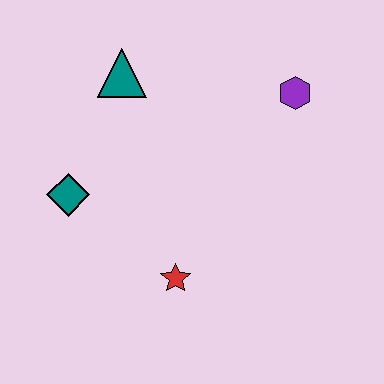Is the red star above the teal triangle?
No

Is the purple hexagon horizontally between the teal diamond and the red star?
No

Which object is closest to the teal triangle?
The teal diamond is closest to the teal triangle.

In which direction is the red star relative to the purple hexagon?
The red star is below the purple hexagon.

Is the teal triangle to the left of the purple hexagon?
Yes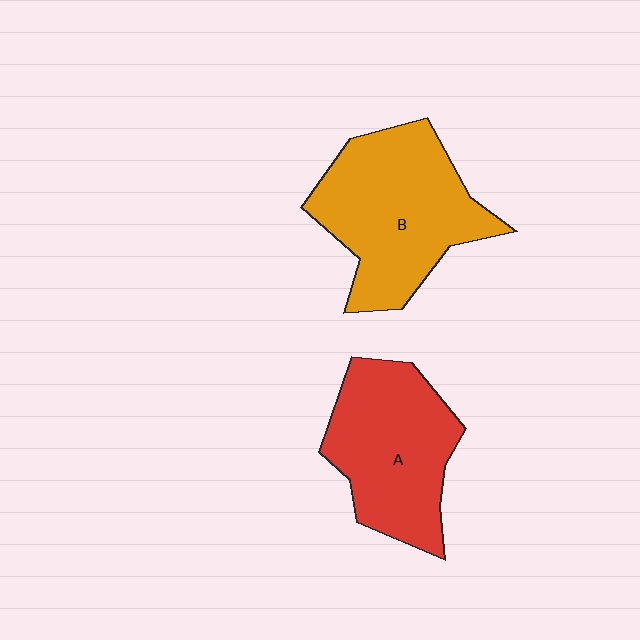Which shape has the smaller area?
Shape A (red).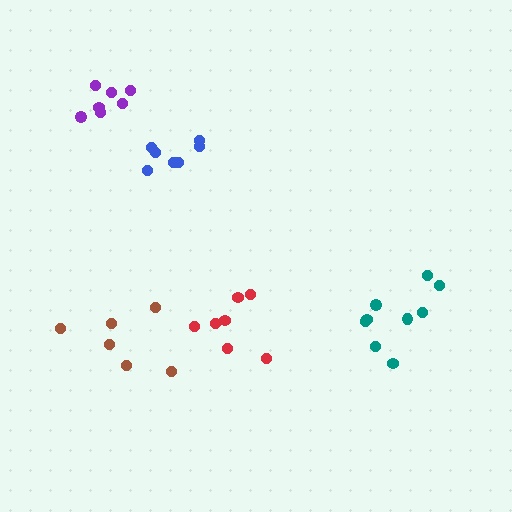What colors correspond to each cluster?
The clusters are colored: teal, red, brown, blue, purple.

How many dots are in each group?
Group 1: 9 dots, Group 2: 7 dots, Group 3: 6 dots, Group 4: 7 dots, Group 5: 7 dots (36 total).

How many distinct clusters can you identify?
There are 5 distinct clusters.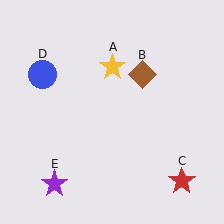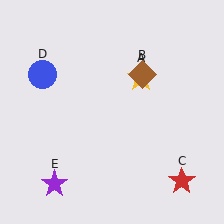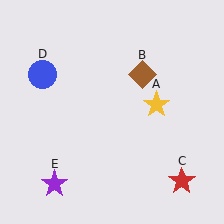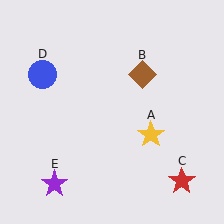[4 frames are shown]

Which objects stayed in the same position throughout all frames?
Brown diamond (object B) and red star (object C) and blue circle (object D) and purple star (object E) remained stationary.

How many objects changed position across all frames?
1 object changed position: yellow star (object A).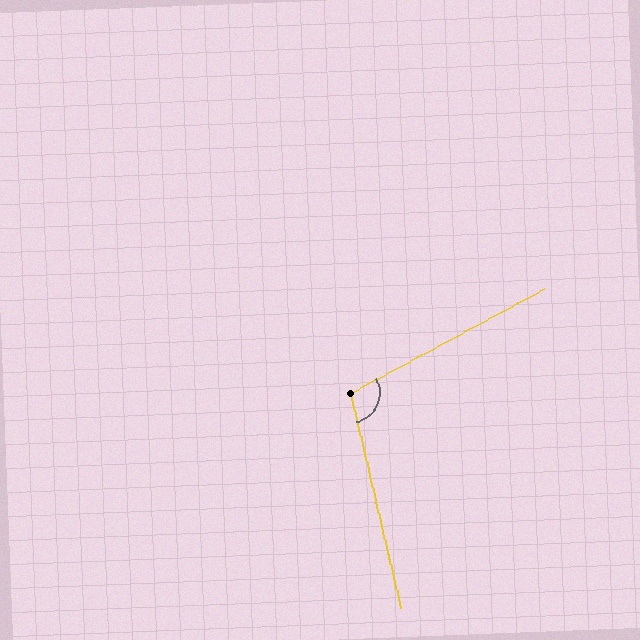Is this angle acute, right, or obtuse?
It is obtuse.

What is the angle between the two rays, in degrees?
Approximately 105 degrees.